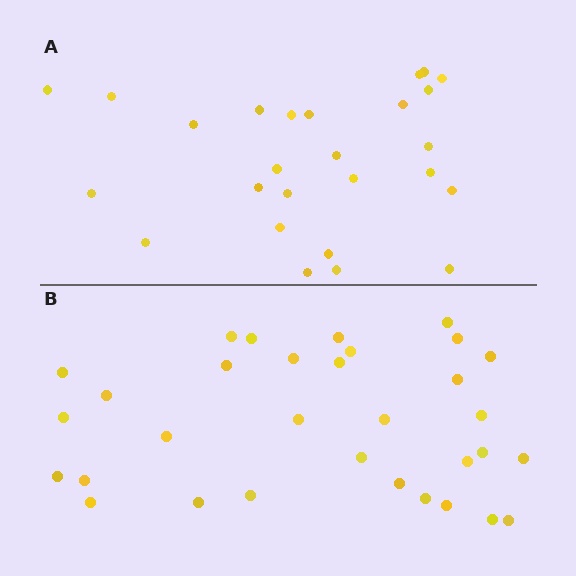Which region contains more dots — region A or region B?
Region B (the bottom region) has more dots.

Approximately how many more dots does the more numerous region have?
Region B has about 6 more dots than region A.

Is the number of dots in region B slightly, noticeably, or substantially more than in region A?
Region B has only slightly more — the two regions are fairly close. The ratio is roughly 1.2 to 1.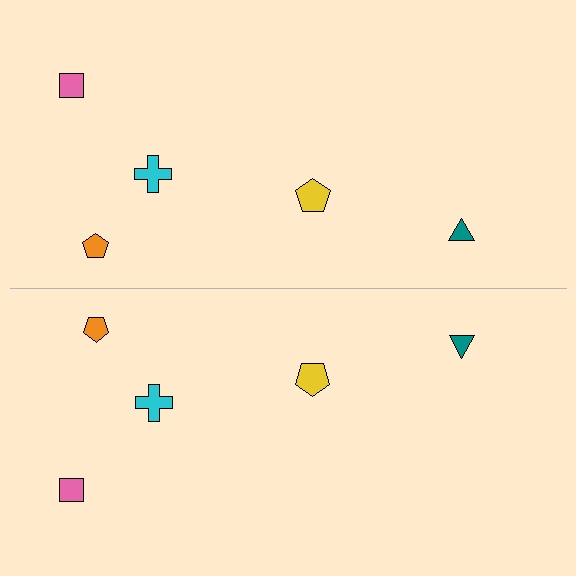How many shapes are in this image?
There are 10 shapes in this image.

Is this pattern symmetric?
Yes, this pattern has bilateral (reflection) symmetry.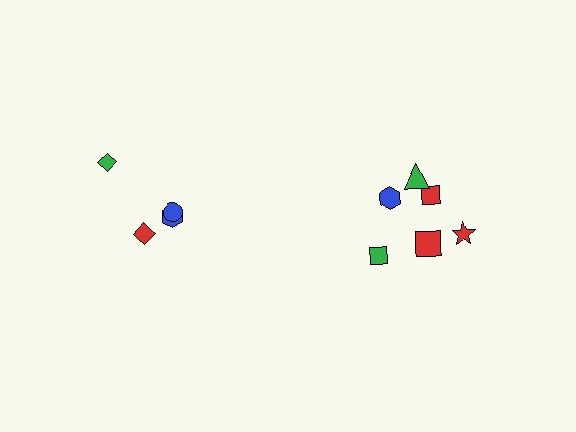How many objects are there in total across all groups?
There are 10 objects.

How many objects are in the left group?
There are 4 objects.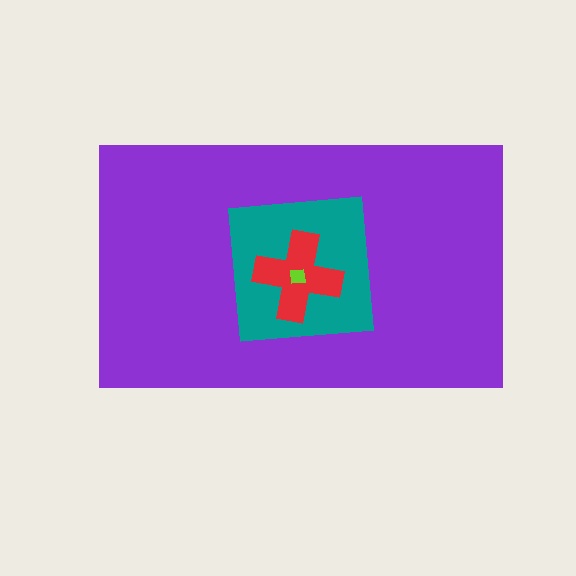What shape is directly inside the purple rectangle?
The teal square.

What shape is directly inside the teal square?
The red cross.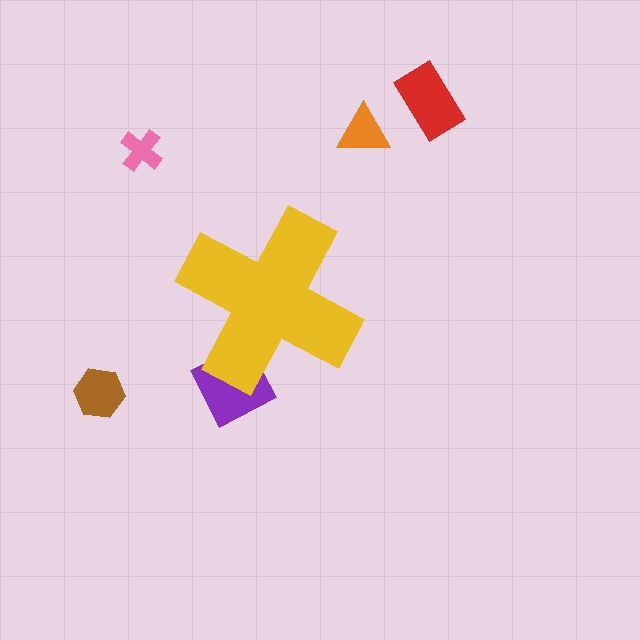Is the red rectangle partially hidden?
No, the red rectangle is fully visible.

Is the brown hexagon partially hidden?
No, the brown hexagon is fully visible.